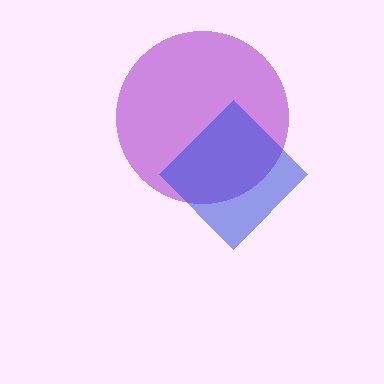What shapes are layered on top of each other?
The layered shapes are: a purple circle, a blue diamond.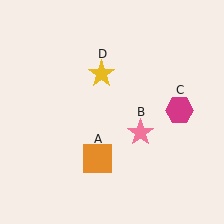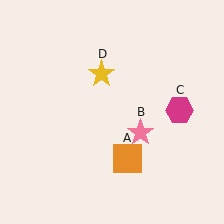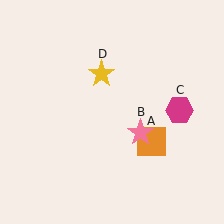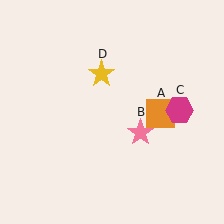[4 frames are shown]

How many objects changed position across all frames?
1 object changed position: orange square (object A).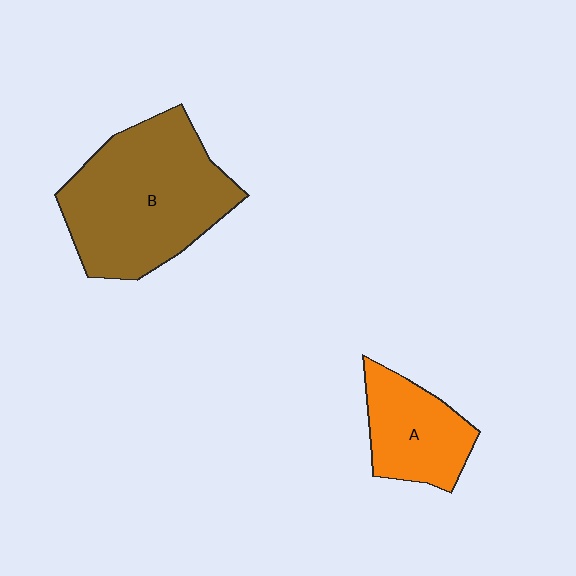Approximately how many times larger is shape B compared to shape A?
Approximately 2.1 times.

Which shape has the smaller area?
Shape A (orange).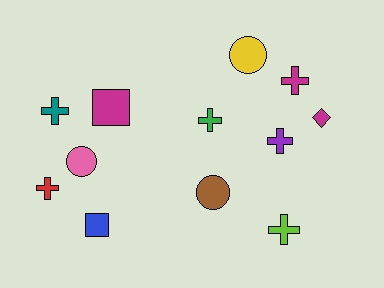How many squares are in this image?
There are 2 squares.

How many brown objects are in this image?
There is 1 brown object.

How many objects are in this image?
There are 12 objects.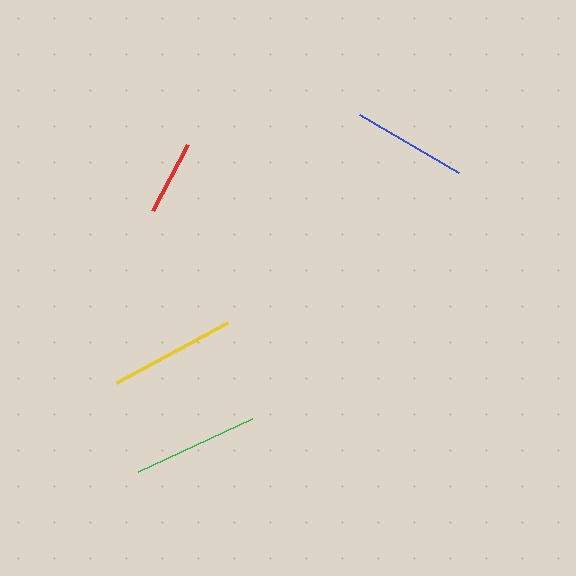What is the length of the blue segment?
The blue segment is approximately 114 pixels long.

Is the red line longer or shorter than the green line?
The green line is longer than the red line.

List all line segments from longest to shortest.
From longest to shortest: yellow, green, blue, red.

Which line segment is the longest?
The yellow line is the longest at approximately 126 pixels.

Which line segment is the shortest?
The red line is the shortest at approximately 75 pixels.